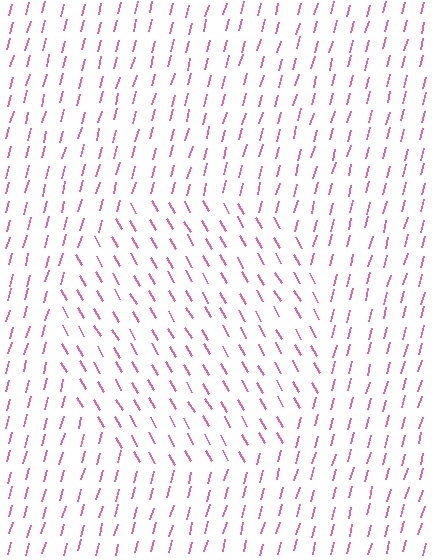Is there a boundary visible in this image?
Yes, there is a texture boundary formed by a change in line orientation.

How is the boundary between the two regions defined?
The boundary is defined purely by a change in line orientation (approximately 45 degrees difference). All lines are the same color and thickness.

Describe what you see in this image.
The image is filled with small pink line segments. A circle region in the image has lines oriented differently from the surrounding lines, creating a visible texture boundary.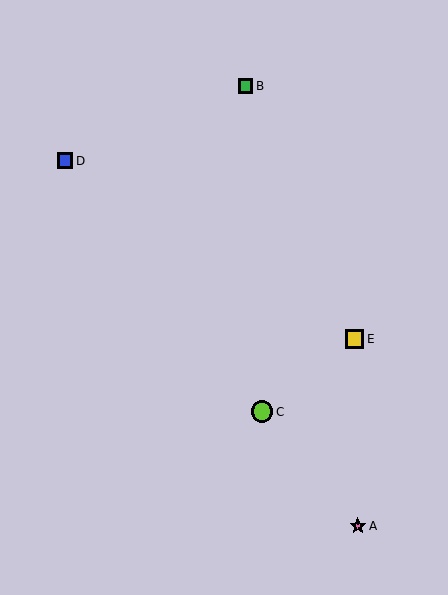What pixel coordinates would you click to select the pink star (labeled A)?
Click at (358, 526) to select the pink star A.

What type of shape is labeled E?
Shape E is a yellow square.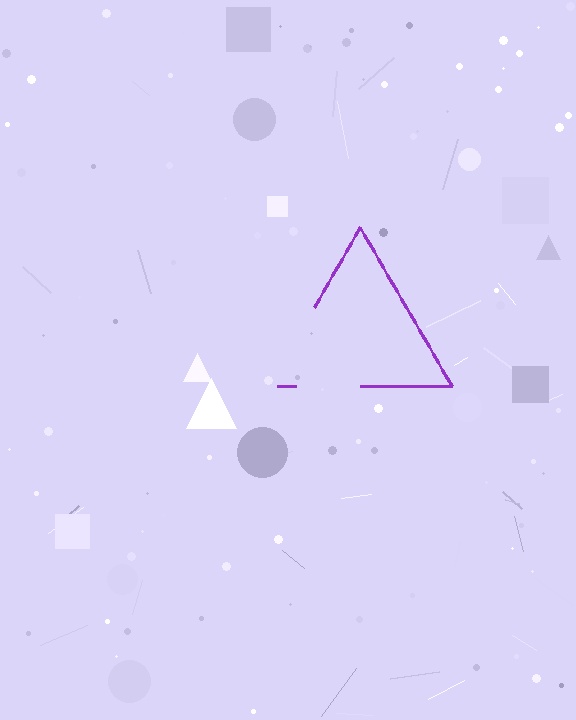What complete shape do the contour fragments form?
The contour fragments form a triangle.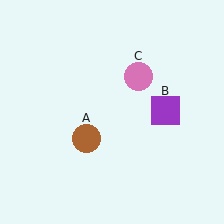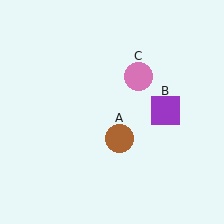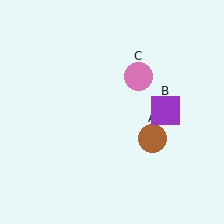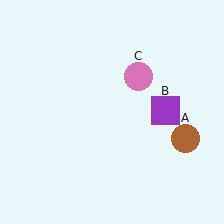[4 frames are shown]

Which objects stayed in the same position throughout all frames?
Purple square (object B) and pink circle (object C) remained stationary.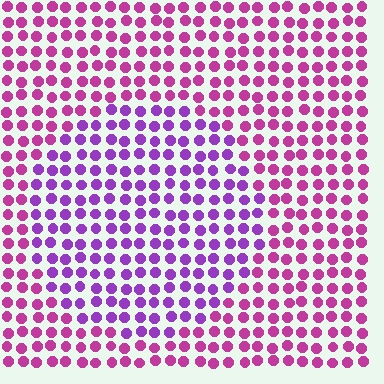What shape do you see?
I see a circle.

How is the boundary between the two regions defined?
The boundary is defined purely by a slight shift in hue (about 35 degrees). Spacing, size, and orientation are identical on both sides.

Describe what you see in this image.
The image is filled with small magenta elements in a uniform arrangement. A circle-shaped region is visible where the elements are tinted to a slightly different hue, forming a subtle color boundary.